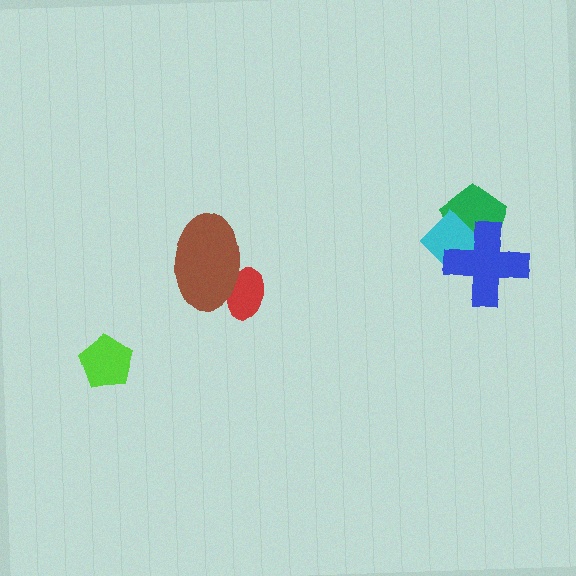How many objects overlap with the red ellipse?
1 object overlaps with the red ellipse.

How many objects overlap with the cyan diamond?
2 objects overlap with the cyan diamond.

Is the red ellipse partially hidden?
Yes, it is partially covered by another shape.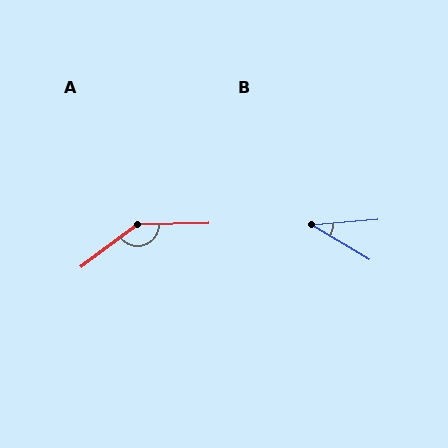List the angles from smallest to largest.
B (35°), A (144°).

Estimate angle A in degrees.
Approximately 144 degrees.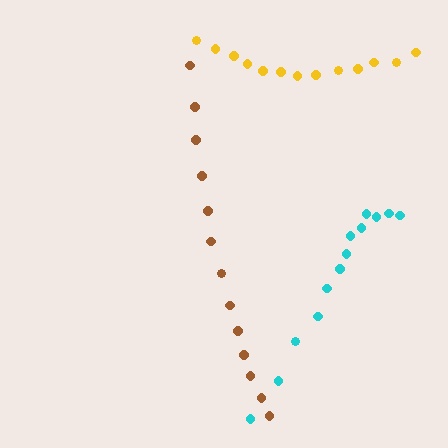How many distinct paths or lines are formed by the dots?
There are 3 distinct paths.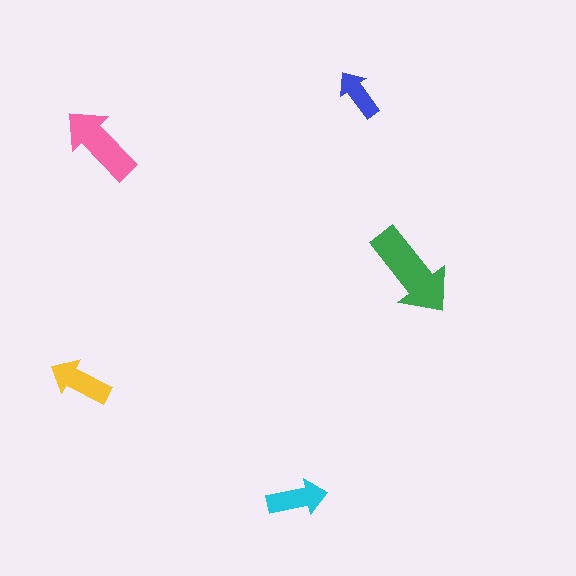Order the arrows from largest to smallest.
the green one, the pink one, the yellow one, the cyan one, the blue one.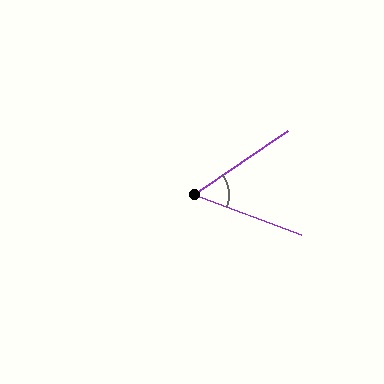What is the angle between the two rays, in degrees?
Approximately 55 degrees.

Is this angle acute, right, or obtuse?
It is acute.